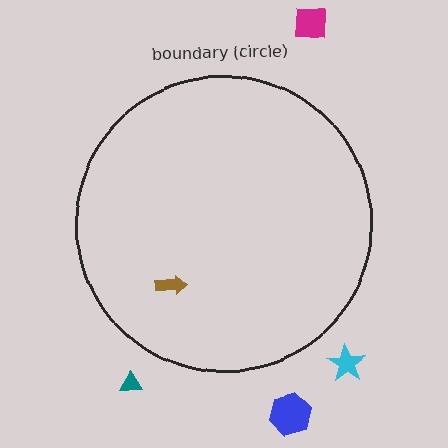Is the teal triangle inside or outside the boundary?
Outside.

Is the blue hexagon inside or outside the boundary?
Outside.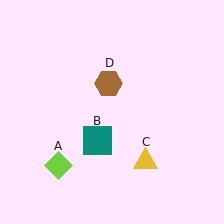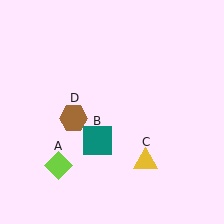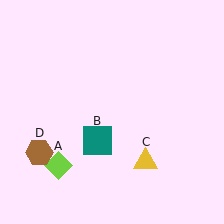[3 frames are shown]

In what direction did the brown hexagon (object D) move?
The brown hexagon (object D) moved down and to the left.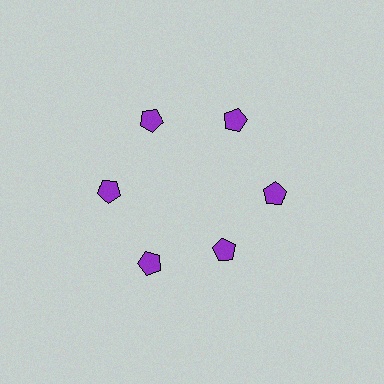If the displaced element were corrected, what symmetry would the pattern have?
It would have 6-fold rotational symmetry — the pattern would map onto itself every 60 degrees.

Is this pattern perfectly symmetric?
No. The 6 purple pentagons are arranged in a ring, but one element near the 5 o'clock position is pulled inward toward the center, breaking the 6-fold rotational symmetry.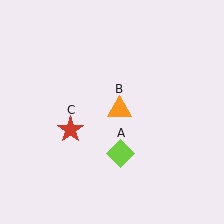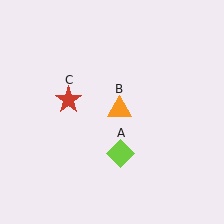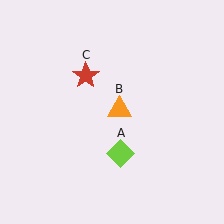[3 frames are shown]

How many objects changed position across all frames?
1 object changed position: red star (object C).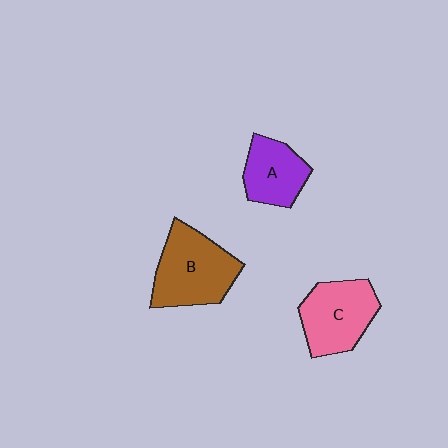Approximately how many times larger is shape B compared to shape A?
Approximately 1.5 times.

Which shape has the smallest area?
Shape A (purple).